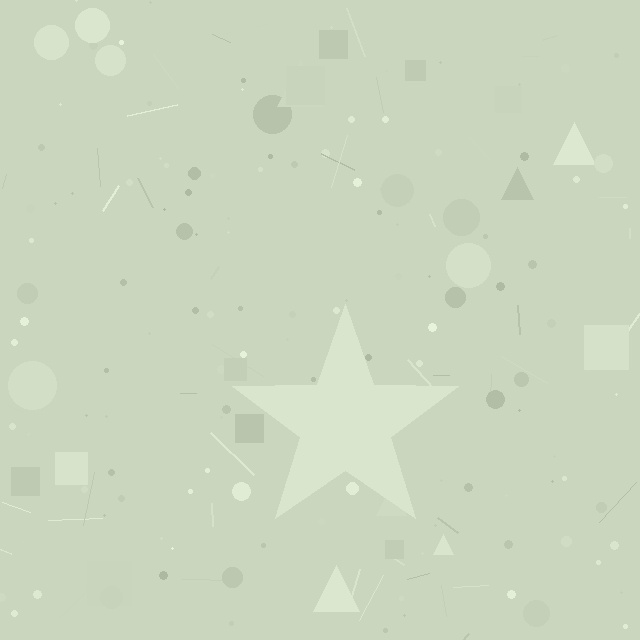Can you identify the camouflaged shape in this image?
The camouflaged shape is a star.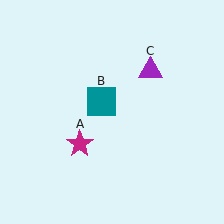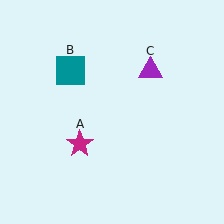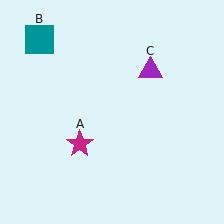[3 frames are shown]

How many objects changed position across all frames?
1 object changed position: teal square (object B).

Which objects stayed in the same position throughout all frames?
Magenta star (object A) and purple triangle (object C) remained stationary.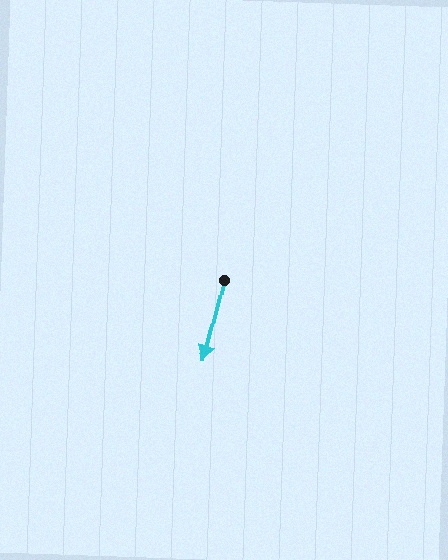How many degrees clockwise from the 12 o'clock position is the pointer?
Approximately 193 degrees.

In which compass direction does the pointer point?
South.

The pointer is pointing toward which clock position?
Roughly 6 o'clock.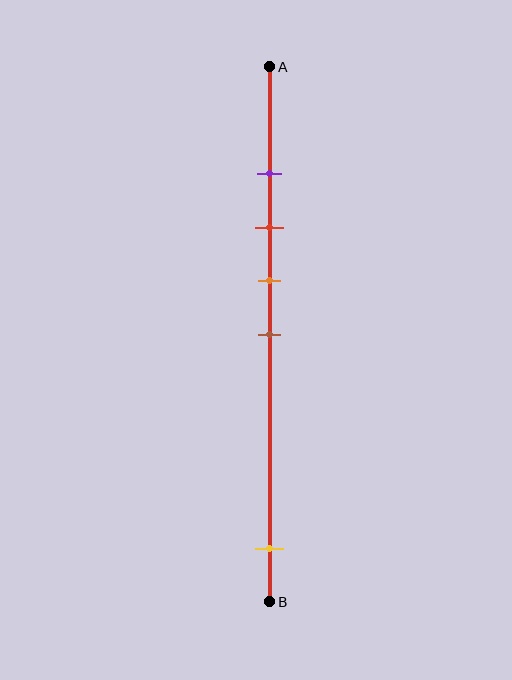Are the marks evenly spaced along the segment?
No, the marks are not evenly spaced.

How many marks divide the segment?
There are 5 marks dividing the segment.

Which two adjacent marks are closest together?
The purple and red marks are the closest adjacent pair.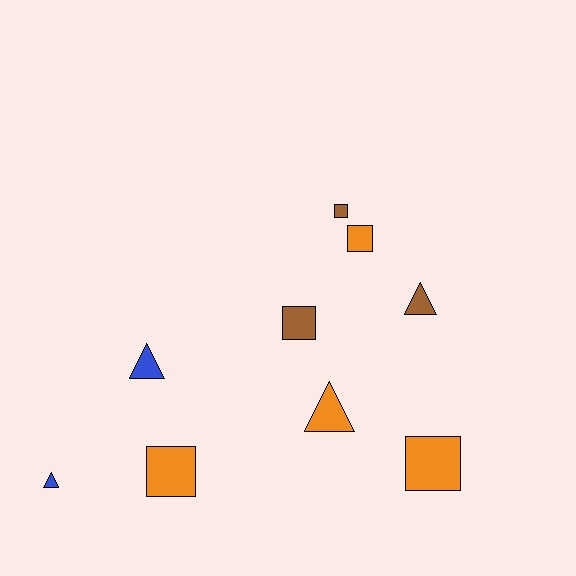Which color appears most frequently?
Orange, with 4 objects.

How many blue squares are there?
There are no blue squares.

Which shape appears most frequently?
Square, with 5 objects.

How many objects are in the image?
There are 9 objects.